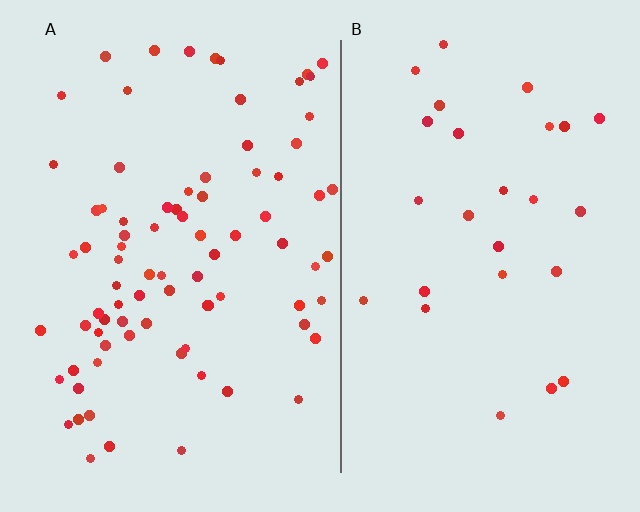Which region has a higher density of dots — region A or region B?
A (the left).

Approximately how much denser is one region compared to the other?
Approximately 3.0× — region A over region B.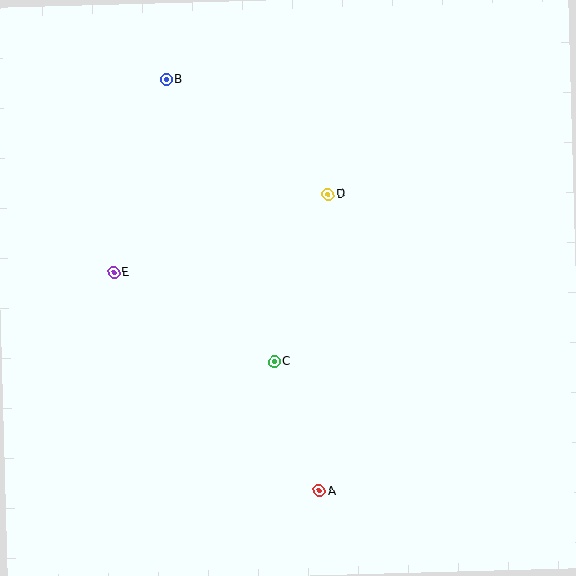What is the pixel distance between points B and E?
The distance between B and E is 200 pixels.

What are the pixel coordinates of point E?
Point E is at (114, 273).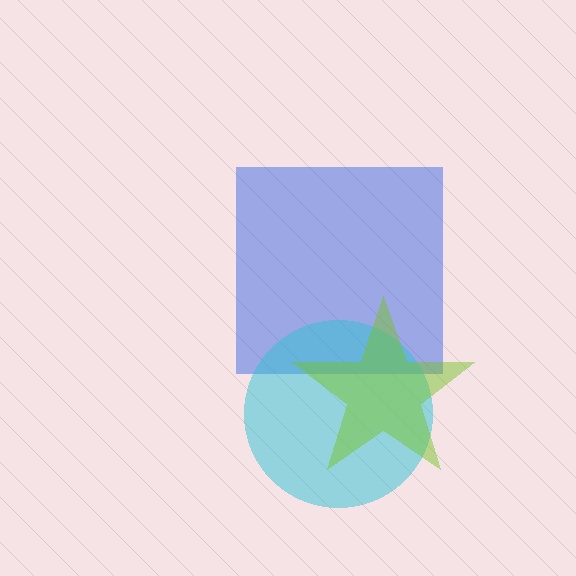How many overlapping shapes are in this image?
There are 3 overlapping shapes in the image.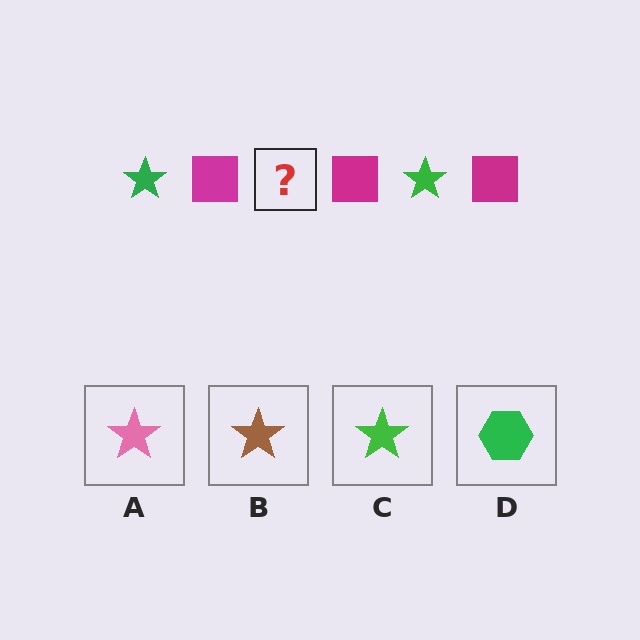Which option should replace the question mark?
Option C.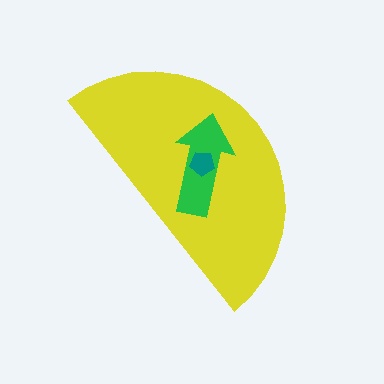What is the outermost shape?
The yellow semicircle.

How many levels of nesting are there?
3.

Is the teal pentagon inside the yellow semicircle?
Yes.